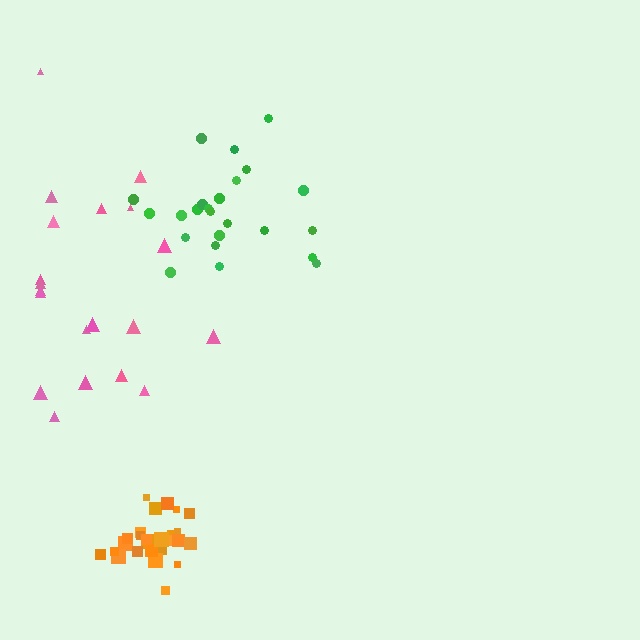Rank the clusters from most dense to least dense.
orange, green, pink.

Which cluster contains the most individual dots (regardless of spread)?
Orange (29).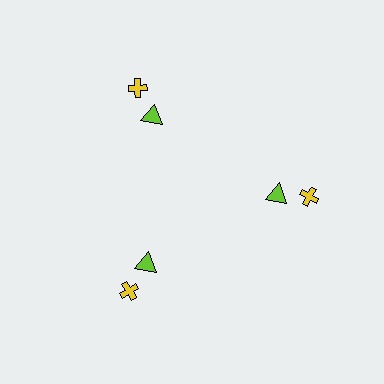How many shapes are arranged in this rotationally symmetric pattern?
There are 6 shapes, arranged in 3 groups of 2.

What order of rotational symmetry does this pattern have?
This pattern has 3-fold rotational symmetry.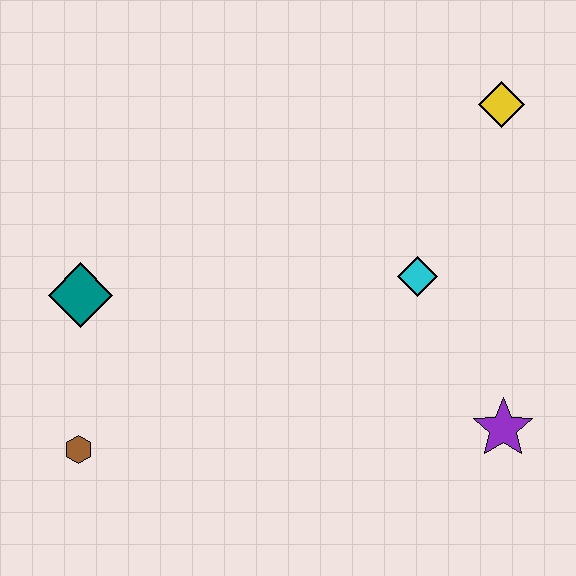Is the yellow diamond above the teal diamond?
Yes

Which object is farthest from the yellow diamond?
The brown hexagon is farthest from the yellow diamond.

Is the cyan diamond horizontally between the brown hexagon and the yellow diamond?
Yes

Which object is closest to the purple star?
The cyan diamond is closest to the purple star.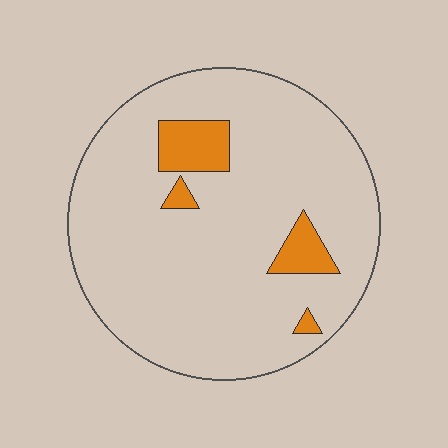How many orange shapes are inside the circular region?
4.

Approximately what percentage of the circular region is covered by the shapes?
Approximately 10%.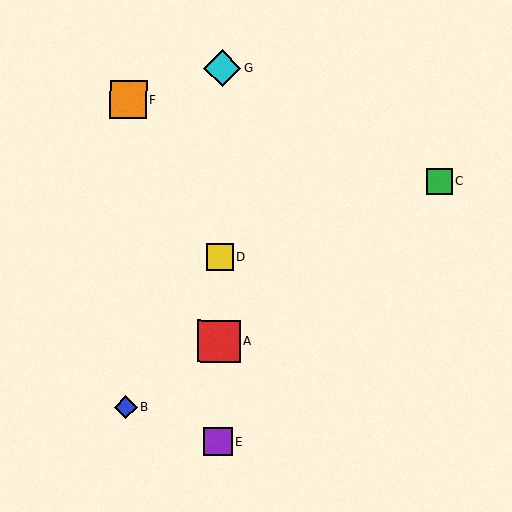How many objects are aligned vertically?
4 objects (A, D, E, G) are aligned vertically.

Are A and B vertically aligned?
No, A is at x≈219 and B is at x≈125.